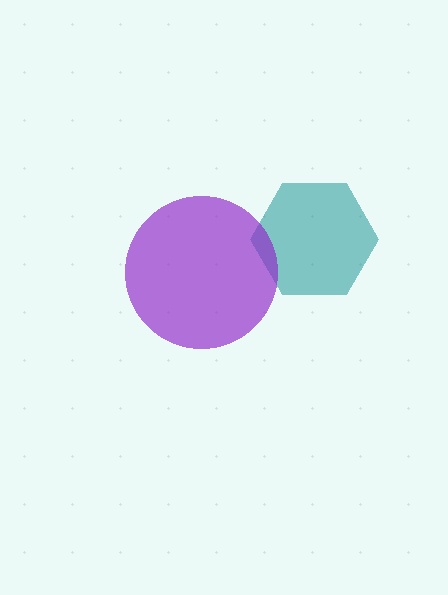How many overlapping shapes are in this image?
There are 2 overlapping shapes in the image.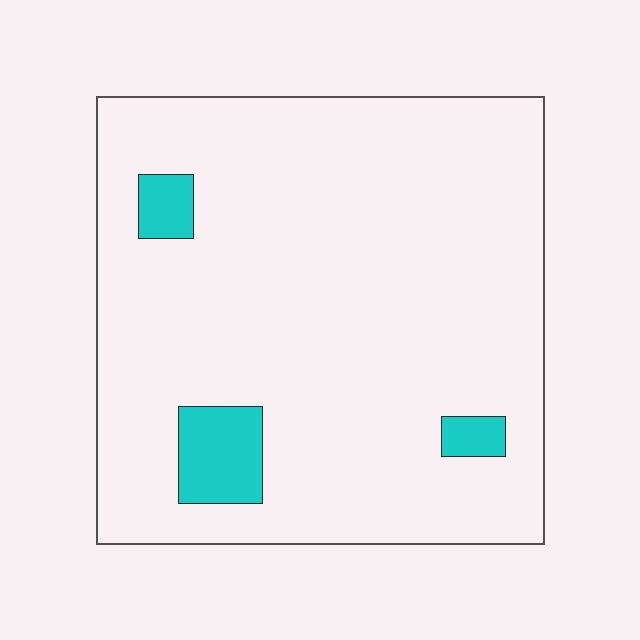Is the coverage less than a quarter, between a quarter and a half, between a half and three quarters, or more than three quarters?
Less than a quarter.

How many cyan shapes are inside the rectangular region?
3.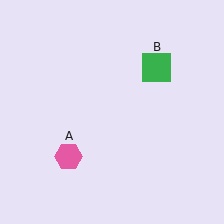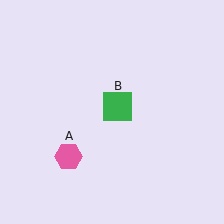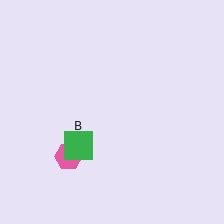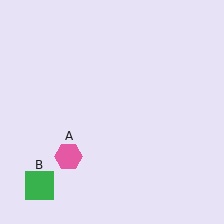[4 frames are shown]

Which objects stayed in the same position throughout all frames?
Pink hexagon (object A) remained stationary.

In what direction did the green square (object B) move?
The green square (object B) moved down and to the left.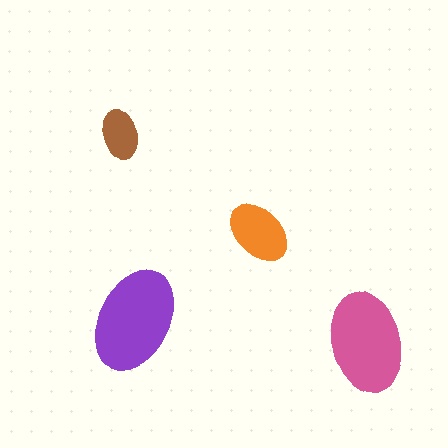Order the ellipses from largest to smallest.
the purple one, the pink one, the orange one, the brown one.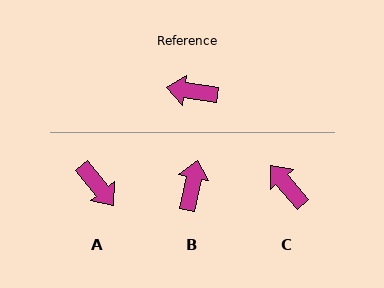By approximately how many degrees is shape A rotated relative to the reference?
Approximately 136 degrees counter-clockwise.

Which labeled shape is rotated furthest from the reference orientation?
A, about 136 degrees away.